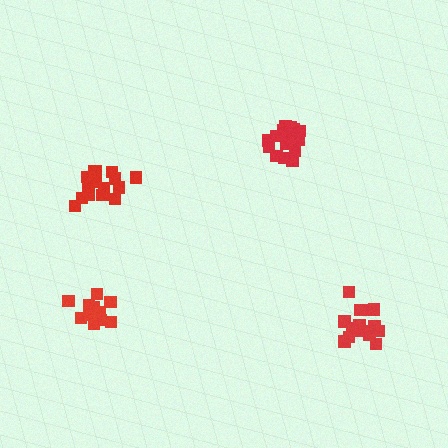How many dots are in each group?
Group 1: 19 dots, Group 2: 16 dots, Group 3: 14 dots, Group 4: 15 dots (64 total).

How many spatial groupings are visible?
There are 4 spatial groupings.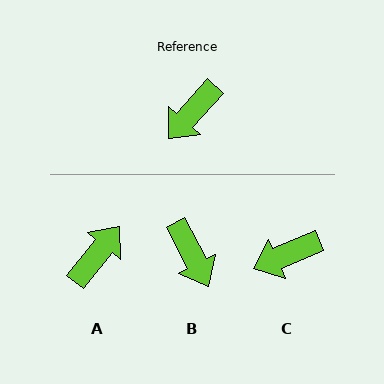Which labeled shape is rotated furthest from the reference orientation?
A, about 177 degrees away.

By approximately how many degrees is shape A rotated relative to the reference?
Approximately 177 degrees clockwise.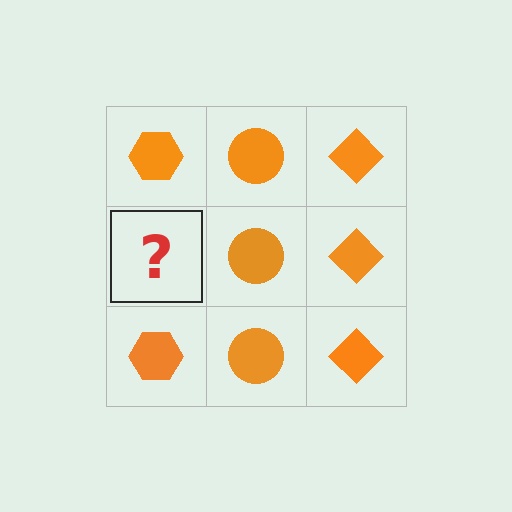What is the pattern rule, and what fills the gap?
The rule is that each column has a consistent shape. The gap should be filled with an orange hexagon.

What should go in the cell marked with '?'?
The missing cell should contain an orange hexagon.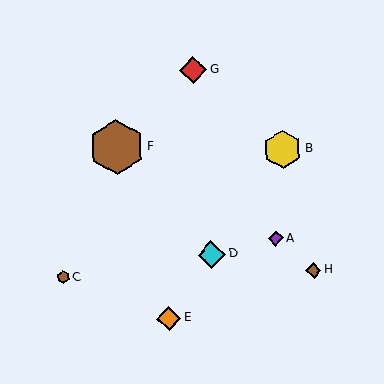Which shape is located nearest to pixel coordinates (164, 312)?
The orange diamond (labeled E) at (169, 318) is nearest to that location.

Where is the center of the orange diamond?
The center of the orange diamond is at (169, 318).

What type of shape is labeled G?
Shape G is a red diamond.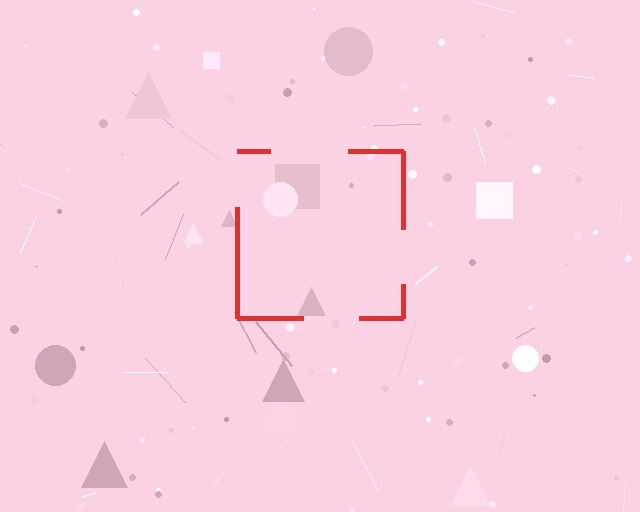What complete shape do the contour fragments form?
The contour fragments form a square.